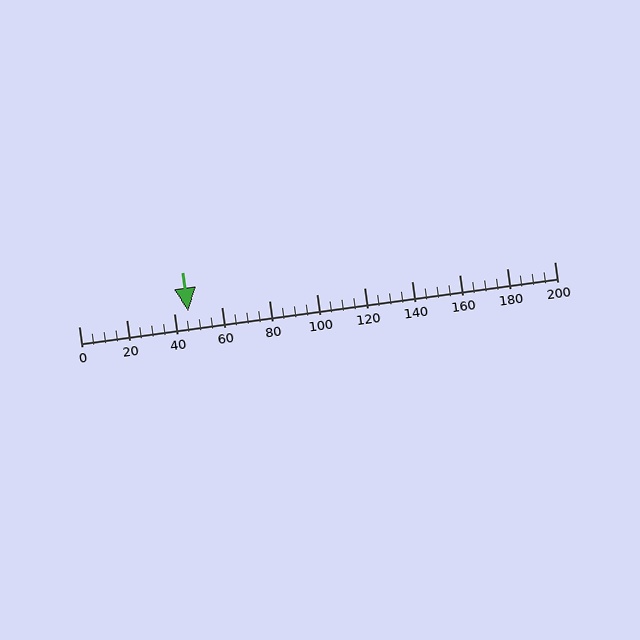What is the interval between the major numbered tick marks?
The major tick marks are spaced 20 units apart.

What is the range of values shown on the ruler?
The ruler shows values from 0 to 200.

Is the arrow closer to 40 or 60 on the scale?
The arrow is closer to 40.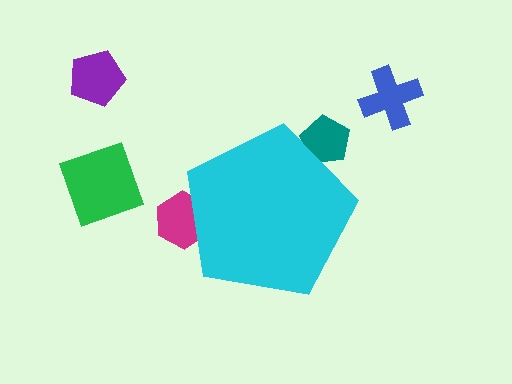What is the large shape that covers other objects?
A cyan pentagon.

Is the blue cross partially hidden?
No, the blue cross is fully visible.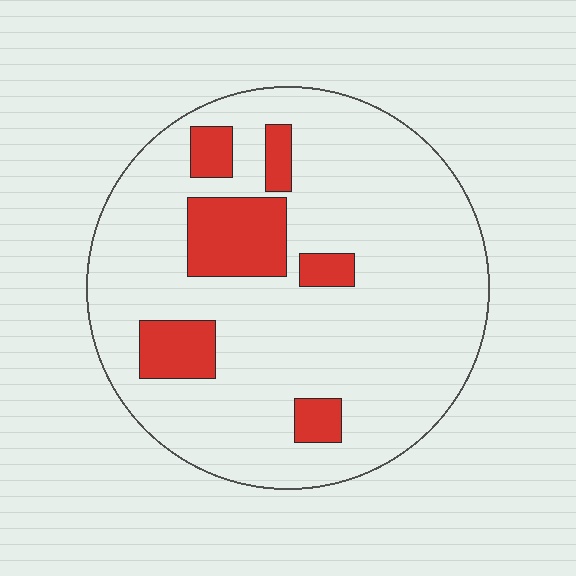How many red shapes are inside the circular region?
6.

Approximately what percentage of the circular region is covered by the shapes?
Approximately 15%.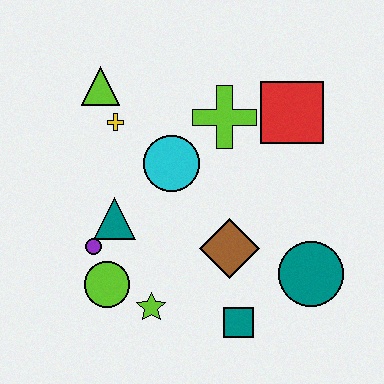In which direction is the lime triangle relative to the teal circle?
The lime triangle is to the left of the teal circle.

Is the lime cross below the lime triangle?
Yes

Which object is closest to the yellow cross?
The lime triangle is closest to the yellow cross.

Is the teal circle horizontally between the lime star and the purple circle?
No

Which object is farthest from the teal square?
The lime triangle is farthest from the teal square.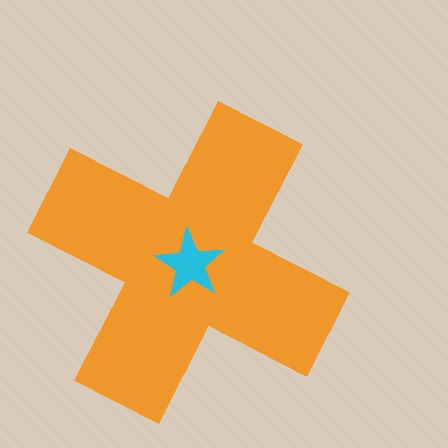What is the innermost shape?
The cyan star.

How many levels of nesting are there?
2.